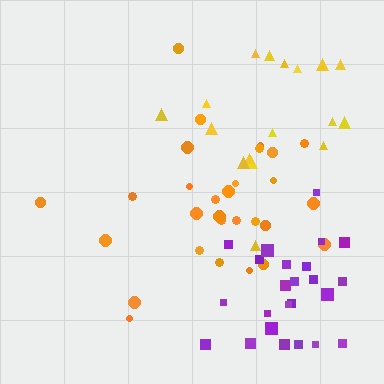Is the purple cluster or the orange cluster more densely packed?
Purple.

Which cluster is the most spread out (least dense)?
Yellow.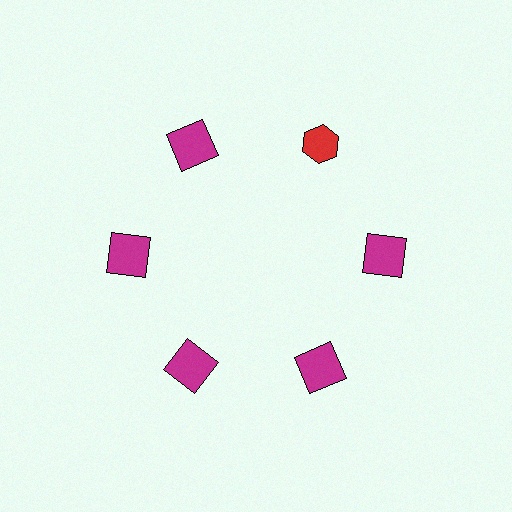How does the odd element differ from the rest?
It differs in both color (red instead of magenta) and shape (hexagon instead of square).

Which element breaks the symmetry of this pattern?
The red hexagon at roughly the 1 o'clock position breaks the symmetry. All other shapes are magenta squares.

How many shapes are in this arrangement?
There are 6 shapes arranged in a ring pattern.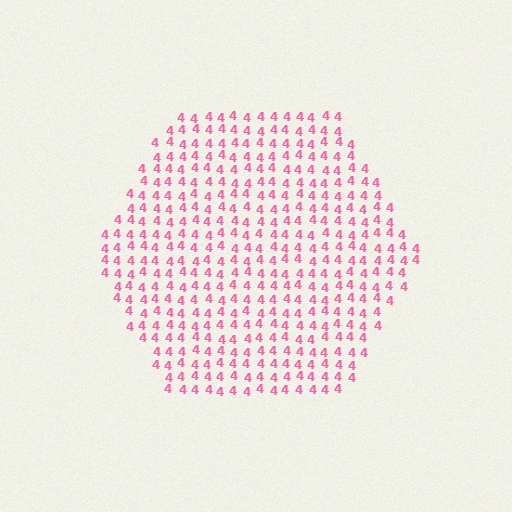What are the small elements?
The small elements are digit 4's.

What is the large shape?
The large shape is a hexagon.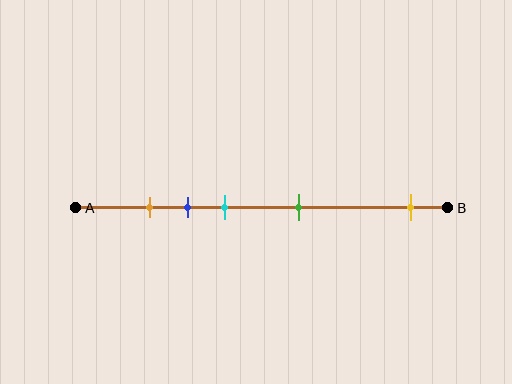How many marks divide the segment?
There are 5 marks dividing the segment.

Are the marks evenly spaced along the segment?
No, the marks are not evenly spaced.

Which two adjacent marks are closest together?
The orange and blue marks are the closest adjacent pair.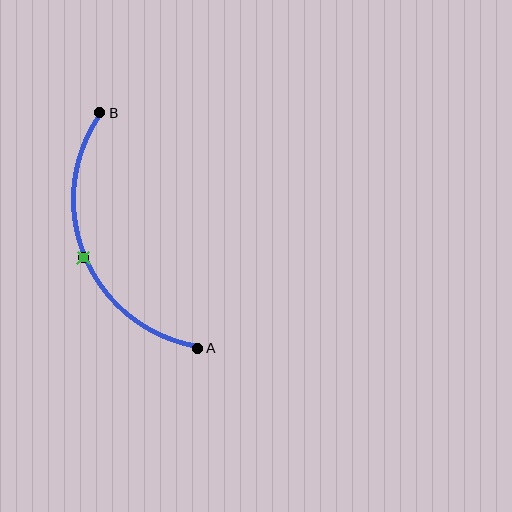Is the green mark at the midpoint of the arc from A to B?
Yes. The green mark lies on the arc at equal arc-length from both A and B — it is the arc midpoint.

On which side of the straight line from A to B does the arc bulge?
The arc bulges to the left of the straight line connecting A and B.